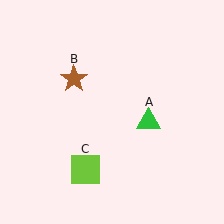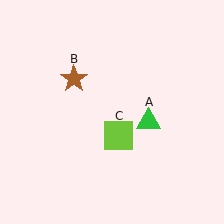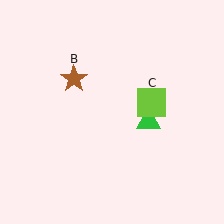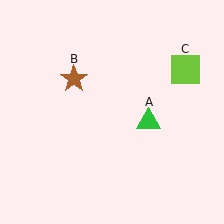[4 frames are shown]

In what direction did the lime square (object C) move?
The lime square (object C) moved up and to the right.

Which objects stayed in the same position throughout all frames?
Green triangle (object A) and brown star (object B) remained stationary.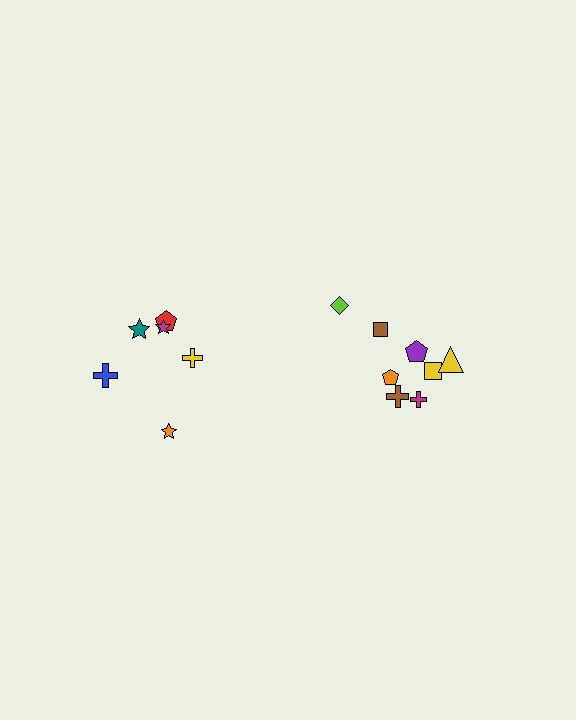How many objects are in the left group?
There are 6 objects.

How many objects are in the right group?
There are 8 objects.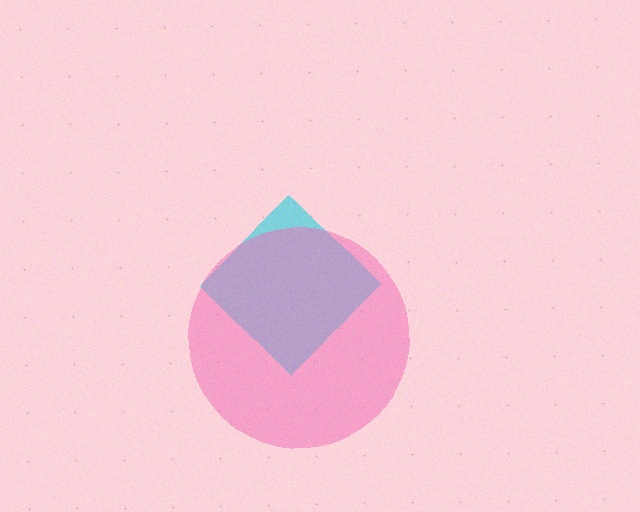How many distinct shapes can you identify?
There are 2 distinct shapes: a cyan diamond, a pink circle.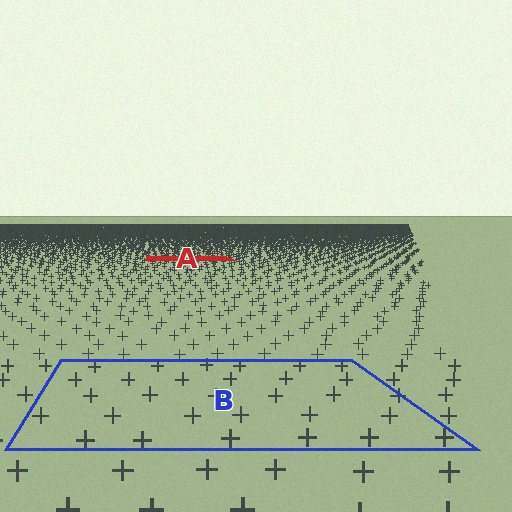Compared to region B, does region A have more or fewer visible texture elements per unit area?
Region A has more texture elements per unit area — they are packed more densely because it is farther away.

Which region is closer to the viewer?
Region B is closer. The texture elements there are larger and more spread out.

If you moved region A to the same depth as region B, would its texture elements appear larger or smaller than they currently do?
They would appear larger. At a closer depth, the same texture elements are projected at a bigger on-screen size.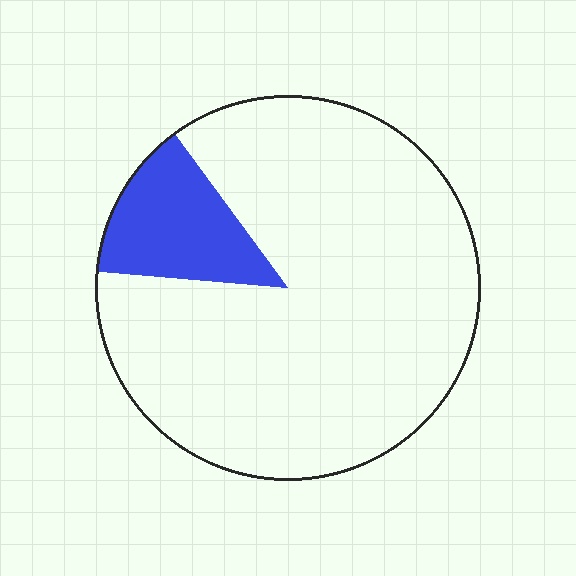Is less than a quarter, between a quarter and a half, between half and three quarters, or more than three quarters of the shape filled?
Less than a quarter.